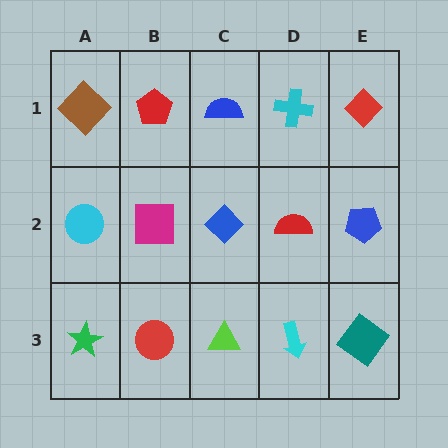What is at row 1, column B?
A red pentagon.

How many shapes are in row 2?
5 shapes.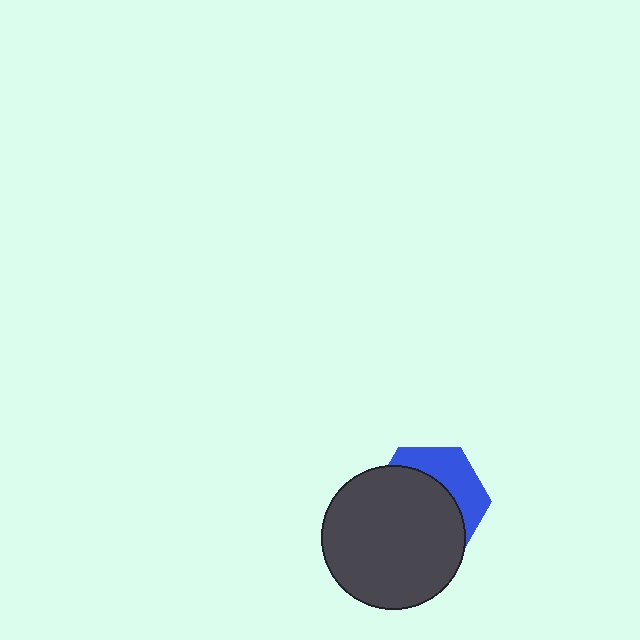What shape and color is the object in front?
The object in front is a dark gray circle.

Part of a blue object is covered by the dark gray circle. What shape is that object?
It is a hexagon.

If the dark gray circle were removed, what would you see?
You would see the complete blue hexagon.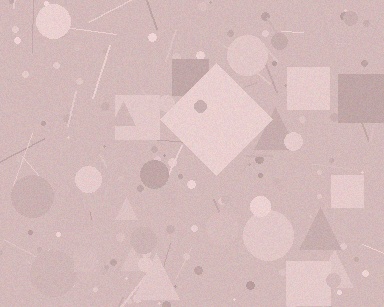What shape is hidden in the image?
A diamond is hidden in the image.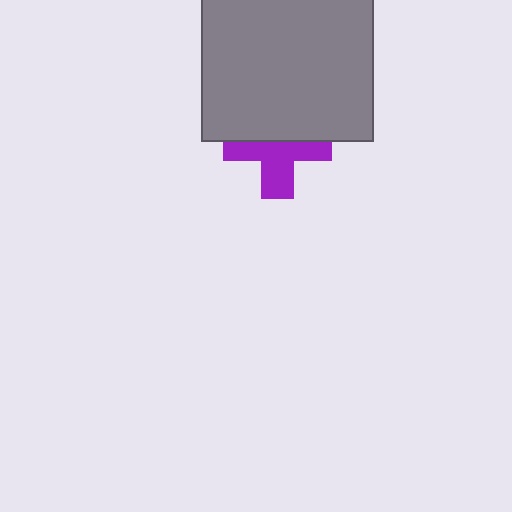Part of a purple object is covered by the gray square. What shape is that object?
It is a cross.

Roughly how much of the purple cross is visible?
About half of it is visible (roughly 55%).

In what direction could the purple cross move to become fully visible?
The purple cross could move down. That would shift it out from behind the gray square entirely.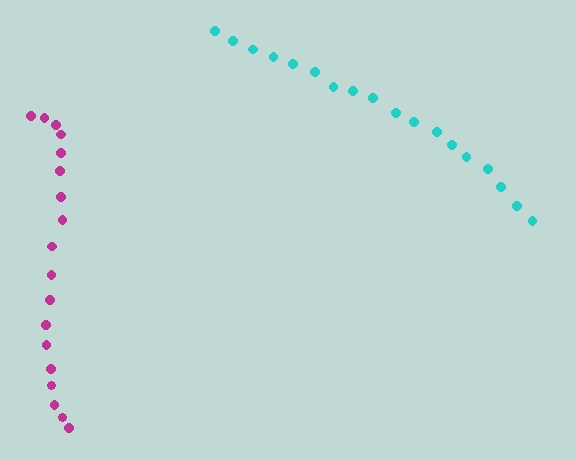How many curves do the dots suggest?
There are 2 distinct paths.